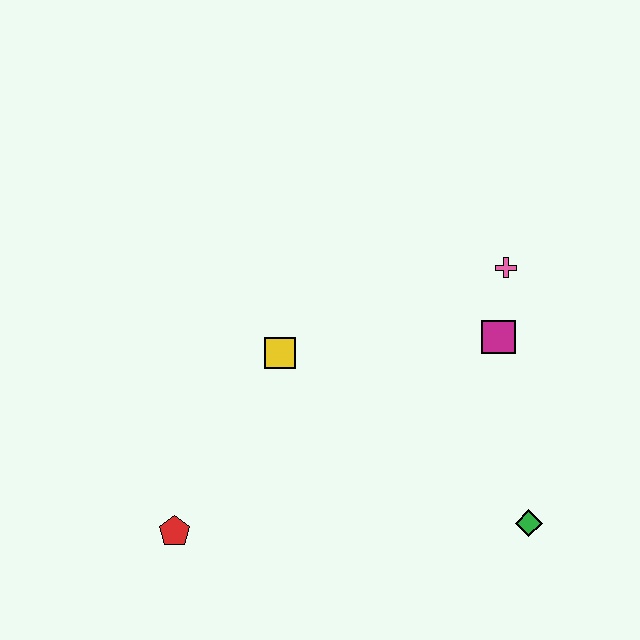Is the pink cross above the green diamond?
Yes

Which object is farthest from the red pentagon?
The pink cross is farthest from the red pentagon.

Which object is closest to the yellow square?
The red pentagon is closest to the yellow square.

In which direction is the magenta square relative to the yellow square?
The magenta square is to the right of the yellow square.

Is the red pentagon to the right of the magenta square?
No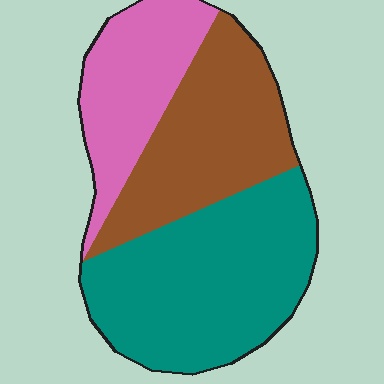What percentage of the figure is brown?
Brown covers around 30% of the figure.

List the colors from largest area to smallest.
From largest to smallest: teal, brown, pink.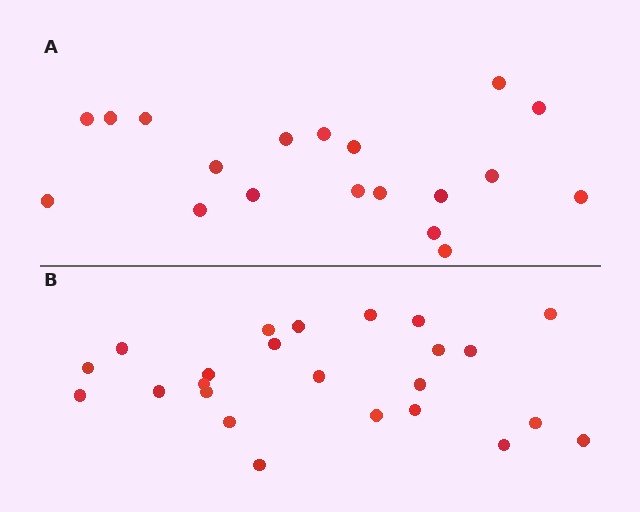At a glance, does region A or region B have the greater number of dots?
Region B (the bottom region) has more dots.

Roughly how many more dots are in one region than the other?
Region B has about 5 more dots than region A.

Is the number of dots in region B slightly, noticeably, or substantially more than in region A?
Region B has noticeably more, but not dramatically so. The ratio is roughly 1.3 to 1.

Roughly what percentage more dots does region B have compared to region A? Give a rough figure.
About 25% more.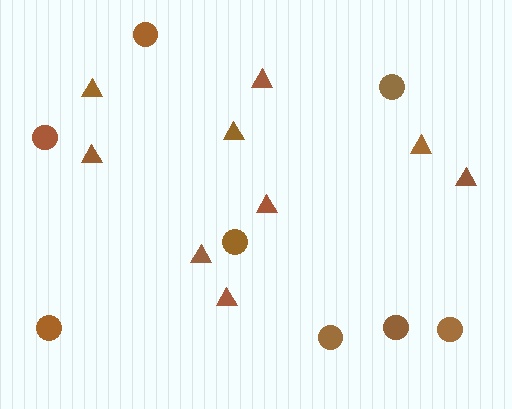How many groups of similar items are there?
There are 2 groups: one group of circles (8) and one group of triangles (9).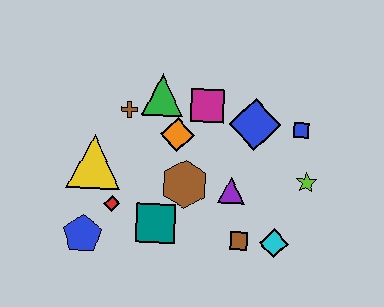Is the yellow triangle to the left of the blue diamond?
Yes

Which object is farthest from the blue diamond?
The blue pentagon is farthest from the blue diamond.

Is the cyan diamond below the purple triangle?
Yes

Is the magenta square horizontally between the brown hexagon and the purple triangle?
Yes